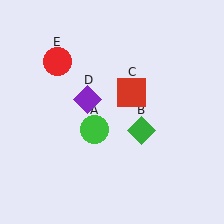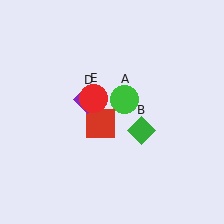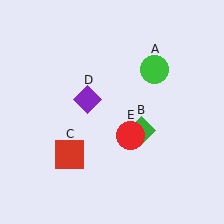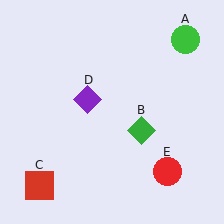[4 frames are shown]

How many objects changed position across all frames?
3 objects changed position: green circle (object A), red square (object C), red circle (object E).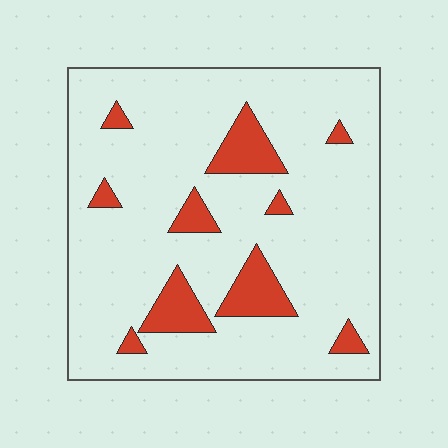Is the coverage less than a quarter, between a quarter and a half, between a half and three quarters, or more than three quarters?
Less than a quarter.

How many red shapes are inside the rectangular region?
10.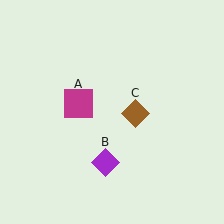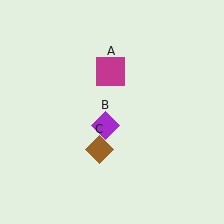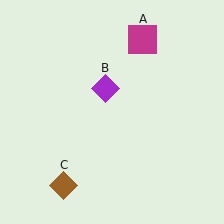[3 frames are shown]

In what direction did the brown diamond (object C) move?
The brown diamond (object C) moved down and to the left.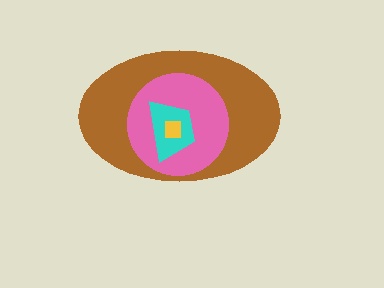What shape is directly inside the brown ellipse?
The pink circle.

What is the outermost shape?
The brown ellipse.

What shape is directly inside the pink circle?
The cyan trapezoid.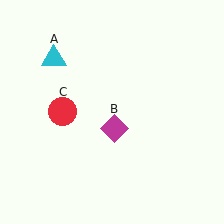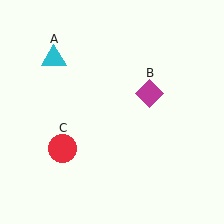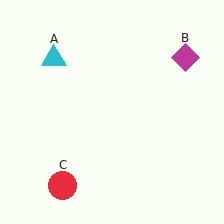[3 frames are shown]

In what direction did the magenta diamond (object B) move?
The magenta diamond (object B) moved up and to the right.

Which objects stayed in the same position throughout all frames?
Cyan triangle (object A) remained stationary.